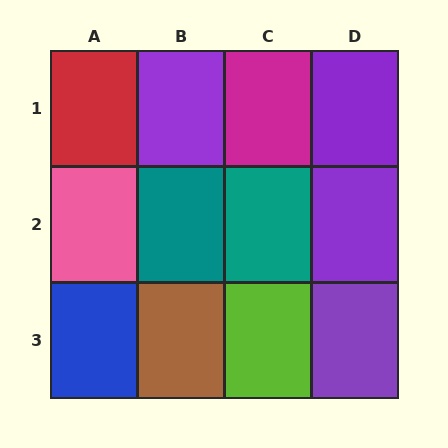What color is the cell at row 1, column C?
Magenta.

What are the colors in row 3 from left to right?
Blue, brown, lime, purple.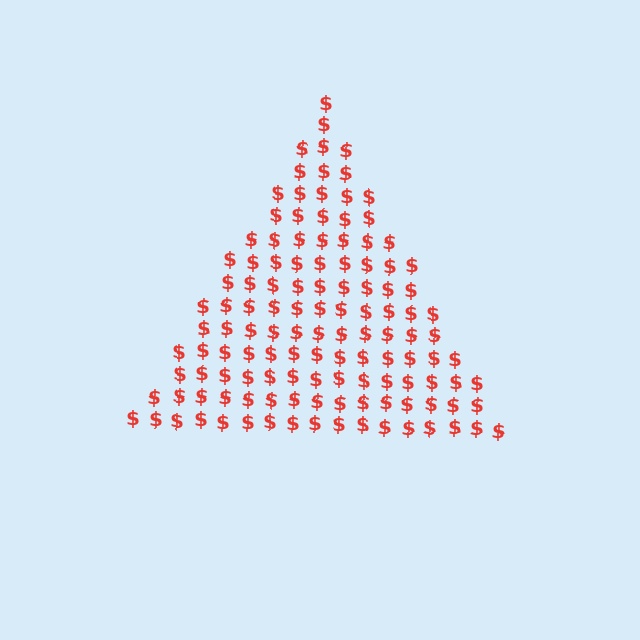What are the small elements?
The small elements are dollar signs.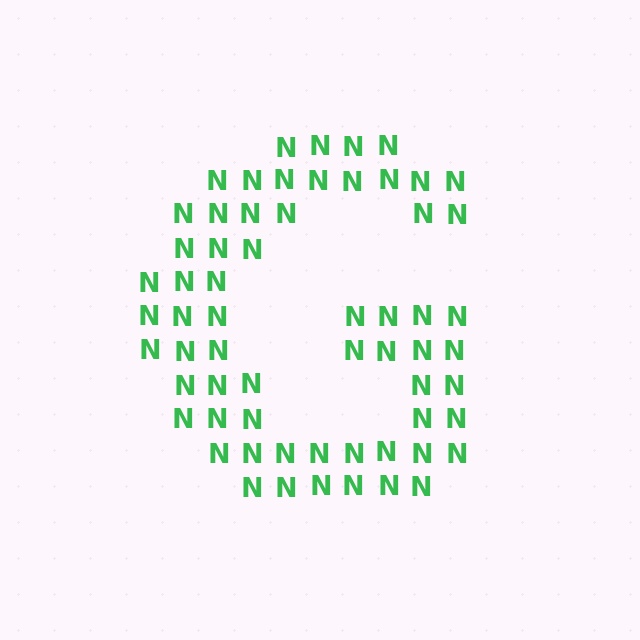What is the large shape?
The large shape is the letter G.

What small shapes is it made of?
It is made of small letter N's.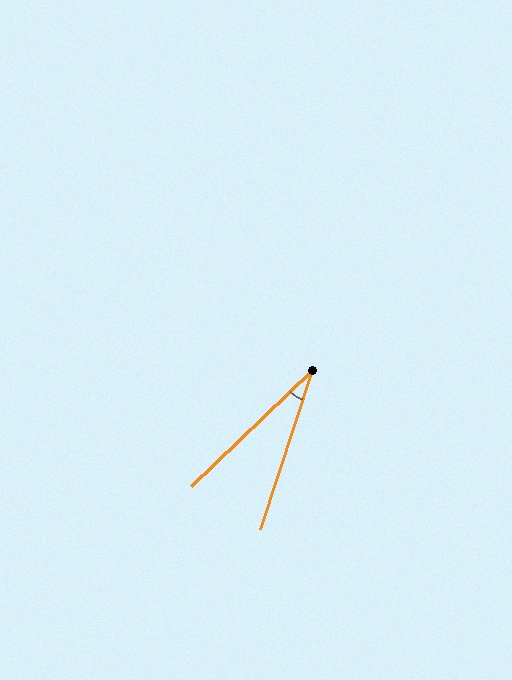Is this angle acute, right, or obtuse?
It is acute.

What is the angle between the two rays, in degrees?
Approximately 28 degrees.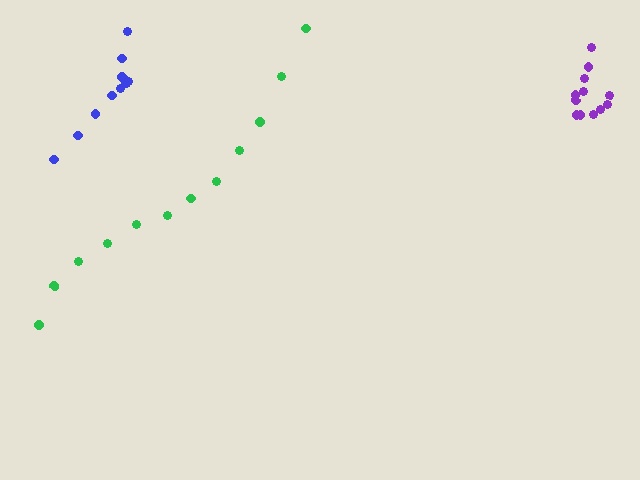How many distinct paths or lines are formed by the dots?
There are 3 distinct paths.